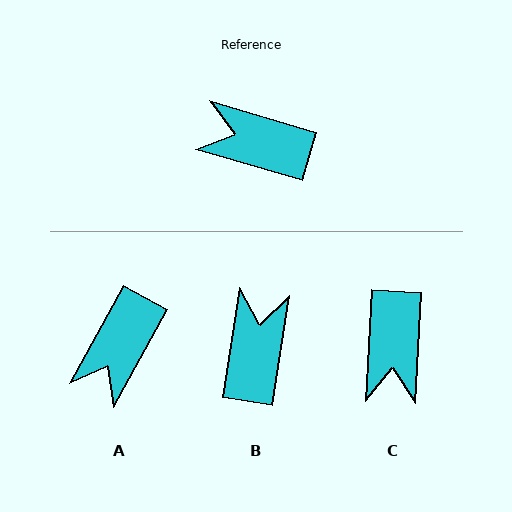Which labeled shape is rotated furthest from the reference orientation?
C, about 103 degrees away.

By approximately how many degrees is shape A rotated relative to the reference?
Approximately 77 degrees counter-clockwise.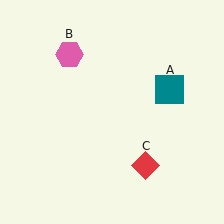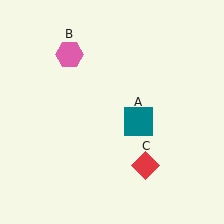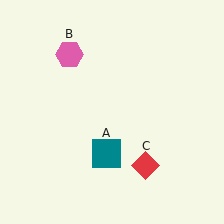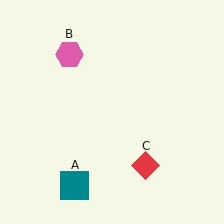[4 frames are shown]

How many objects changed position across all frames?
1 object changed position: teal square (object A).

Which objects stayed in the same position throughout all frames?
Pink hexagon (object B) and red diamond (object C) remained stationary.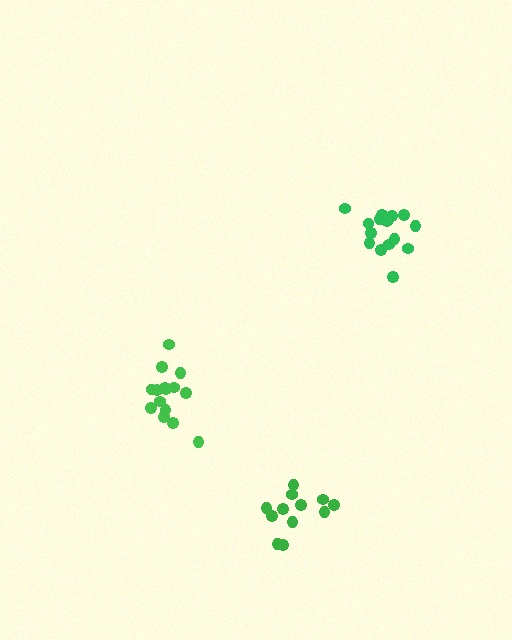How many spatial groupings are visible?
There are 3 spatial groupings.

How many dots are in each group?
Group 1: 15 dots, Group 2: 12 dots, Group 3: 15 dots (42 total).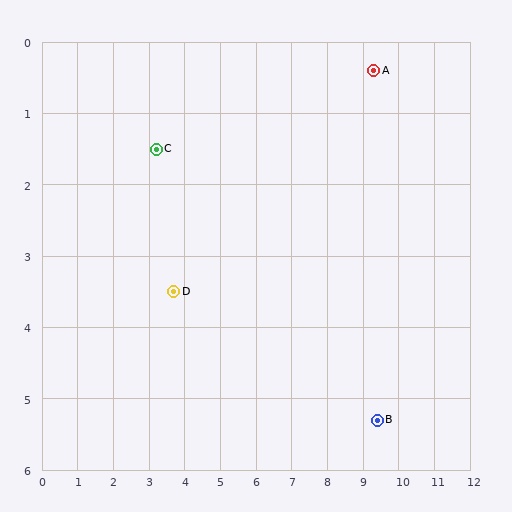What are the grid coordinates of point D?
Point D is at approximately (3.7, 3.5).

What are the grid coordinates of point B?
Point B is at approximately (9.4, 5.3).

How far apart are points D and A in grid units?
Points D and A are about 6.4 grid units apart.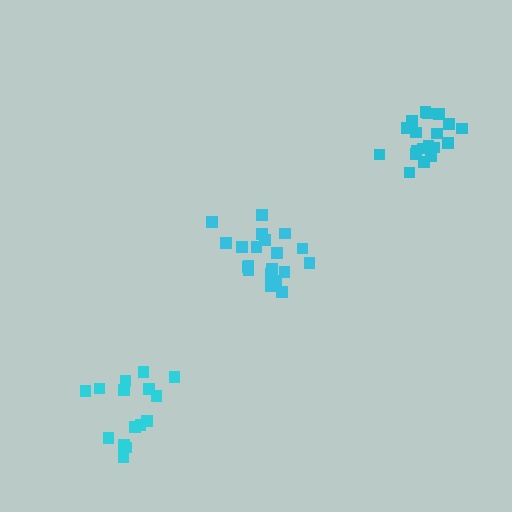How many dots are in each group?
Group 1: 20 dots, Group 2: 19 dots, Group 3: 15 dots (54 total).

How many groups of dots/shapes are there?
There are 3 groups.